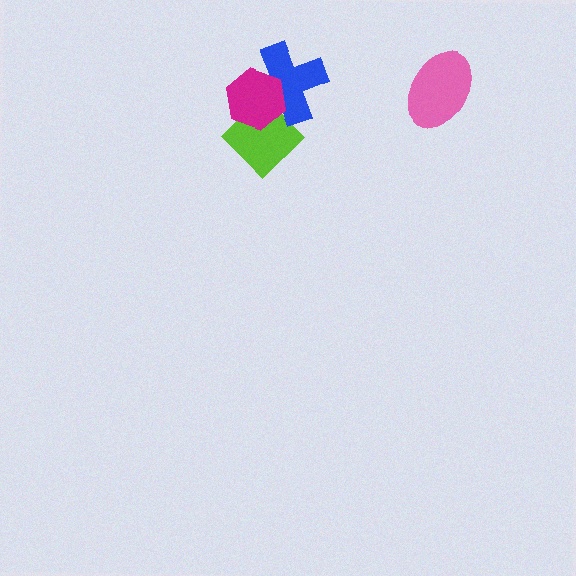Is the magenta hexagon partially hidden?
No, no other shape covers it.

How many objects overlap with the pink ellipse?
0 objects overlap with the pink ellipse.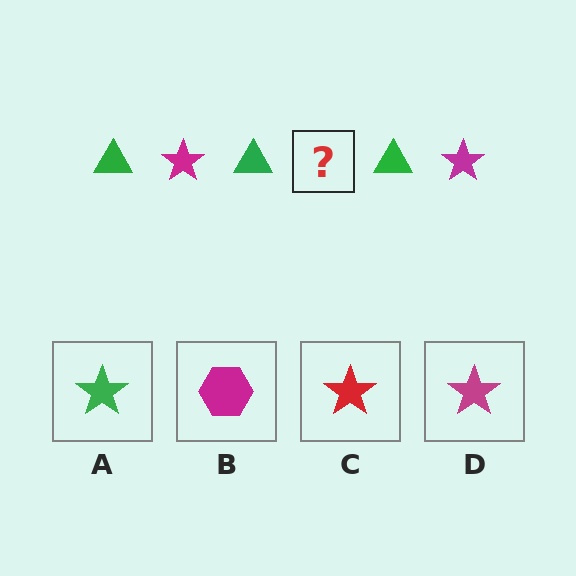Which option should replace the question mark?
Option D.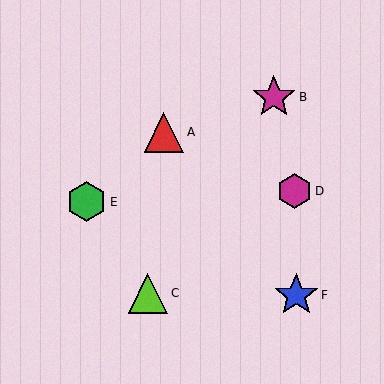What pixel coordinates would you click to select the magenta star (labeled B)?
Click at (274, 97) to select the magenta star B.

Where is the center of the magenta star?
The center of the magenta star is at (274, 97).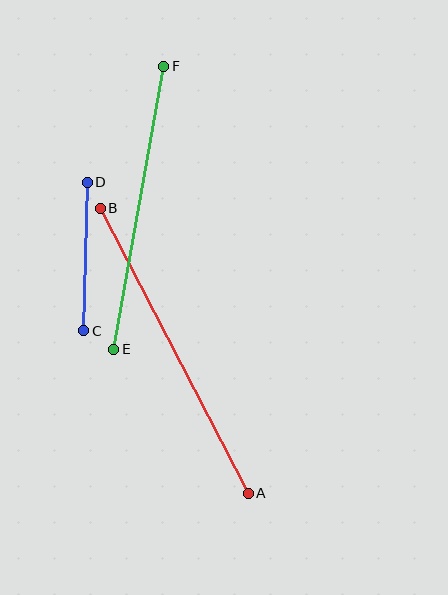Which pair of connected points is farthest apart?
Points A and B are farthest apart.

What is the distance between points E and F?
The distance is approximately 287 pixels.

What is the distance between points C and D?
The distance is approximately 149 pixels.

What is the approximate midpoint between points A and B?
The midpoint is at approximately (174, 351) pixels.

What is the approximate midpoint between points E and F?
The midpoint is at approximately (139, 208) pixels.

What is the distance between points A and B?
The distance is approximately 321 pixels.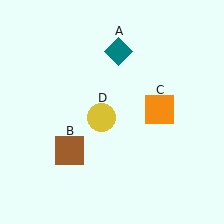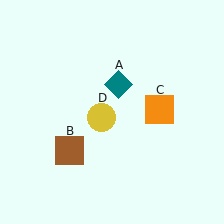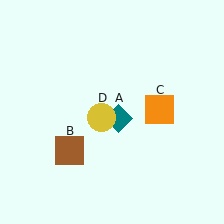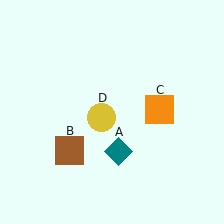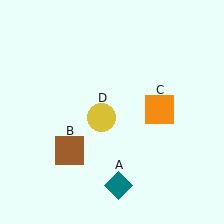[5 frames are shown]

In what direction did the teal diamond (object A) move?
The teal diamond (object A) moved down.